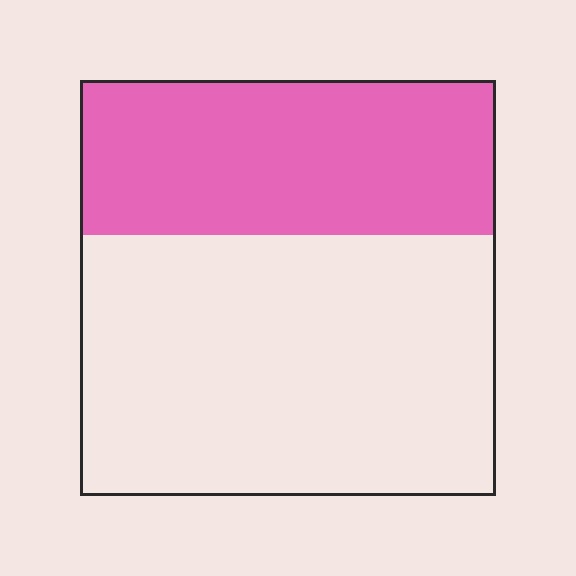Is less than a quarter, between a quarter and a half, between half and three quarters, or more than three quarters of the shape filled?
Between a quarter and a half.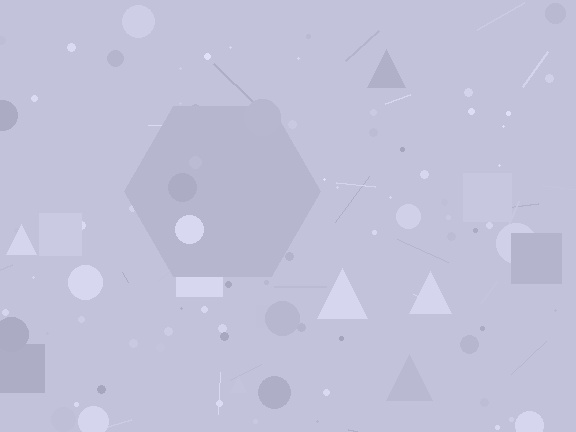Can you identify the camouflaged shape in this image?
The camouflaged shape is a hexagon.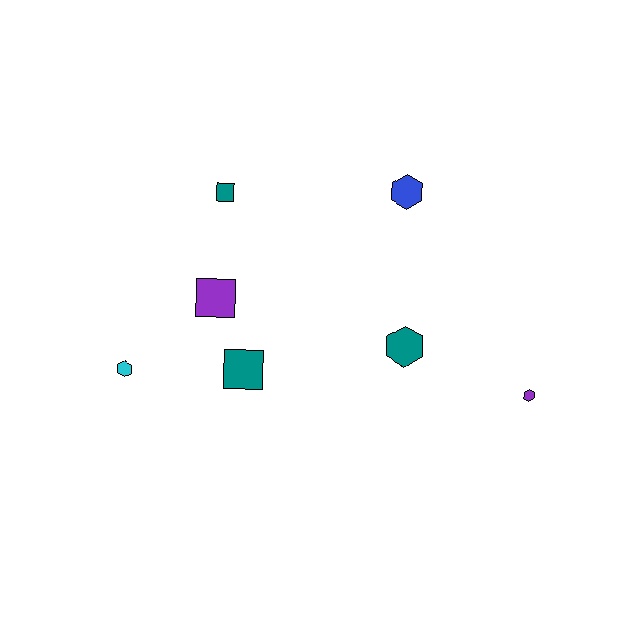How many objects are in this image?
There are 7 objects.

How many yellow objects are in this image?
There are no yellow objects.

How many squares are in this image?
There are 3 squares.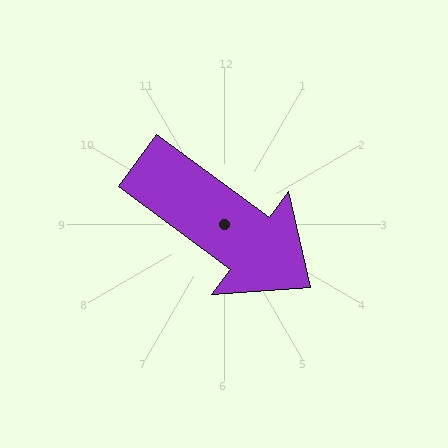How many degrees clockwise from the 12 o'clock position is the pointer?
Approximately 126 degrees.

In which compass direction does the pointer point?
Southeast.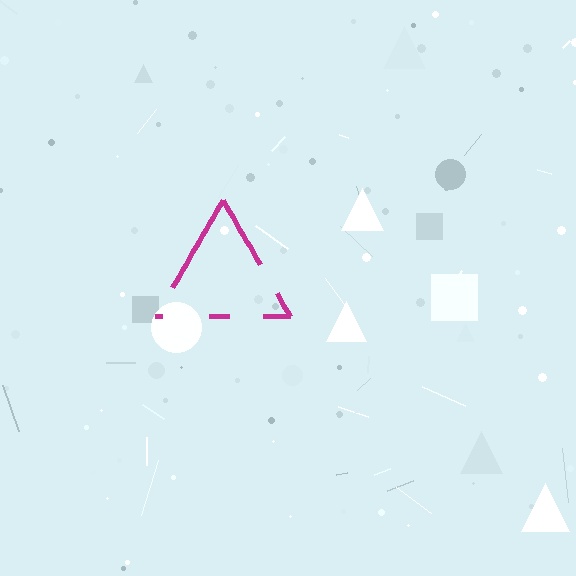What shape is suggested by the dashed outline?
The dashed outline suggests a triangle.